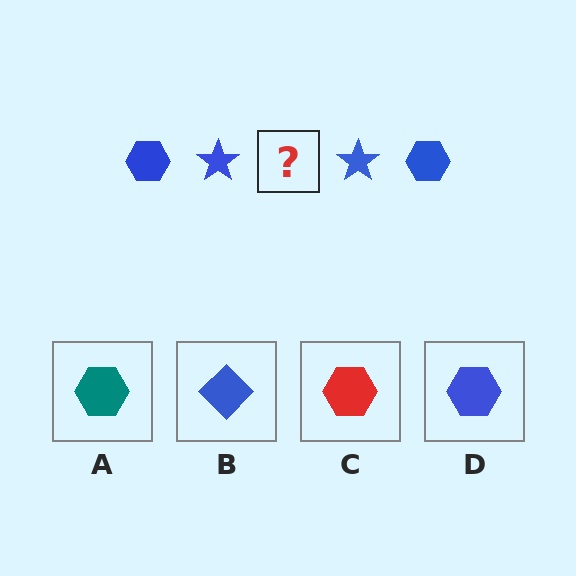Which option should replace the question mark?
Option D.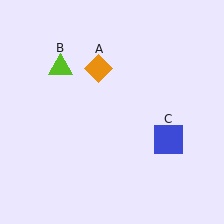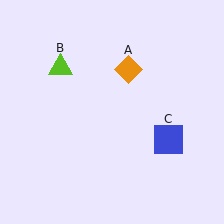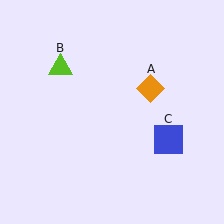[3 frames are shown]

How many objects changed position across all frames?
1 object changed position: orange diamond (object A).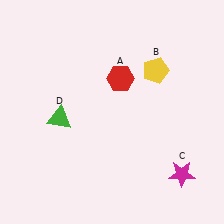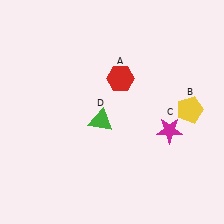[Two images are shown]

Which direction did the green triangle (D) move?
The green triangle (D) moved right.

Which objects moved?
The objects that moved are: the yellow pentagon (B), the magenta star (C), the green triangle (D).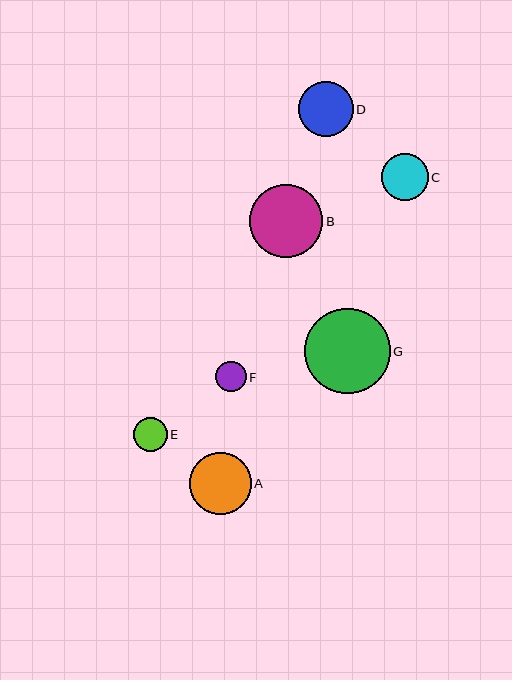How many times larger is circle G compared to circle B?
Circle G is approximately 1.2 times the size of circle B.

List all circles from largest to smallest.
From largest to smallest: G, B, A, D, C, E, F.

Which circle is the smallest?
Circle F is the smallest with a size of approximately 30 pixels.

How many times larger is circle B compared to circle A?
Circle B is approximately 1.2 times the size of circle A.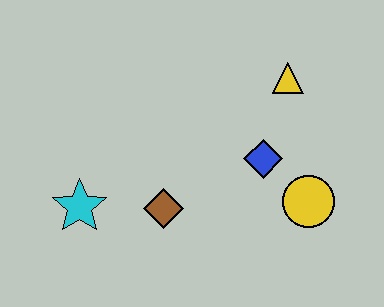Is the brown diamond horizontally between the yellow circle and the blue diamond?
No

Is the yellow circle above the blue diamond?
No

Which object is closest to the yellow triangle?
The blue diamond is closest to the yellow triangle.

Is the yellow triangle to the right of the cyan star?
Yes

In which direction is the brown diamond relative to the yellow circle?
The brown diamond is to the left of the yellow circle.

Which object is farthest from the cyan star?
The yellow triangle is farthest from the cyan star.